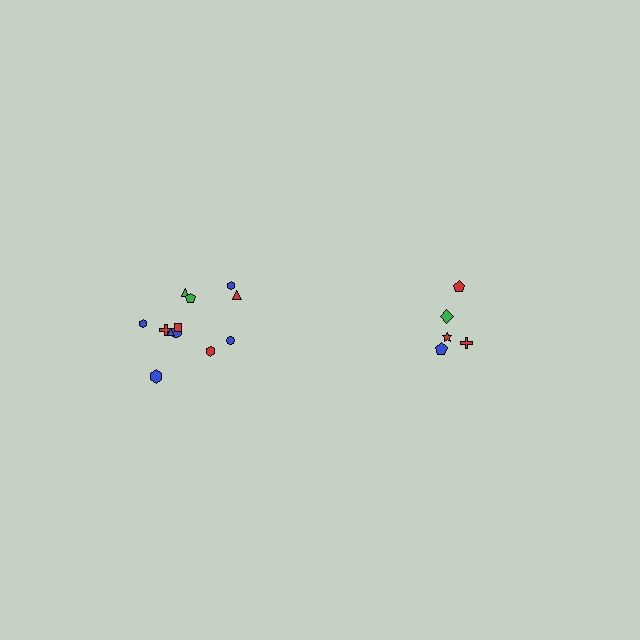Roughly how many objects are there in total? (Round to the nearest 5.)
Roughly 15 objects in total.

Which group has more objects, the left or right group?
The left group.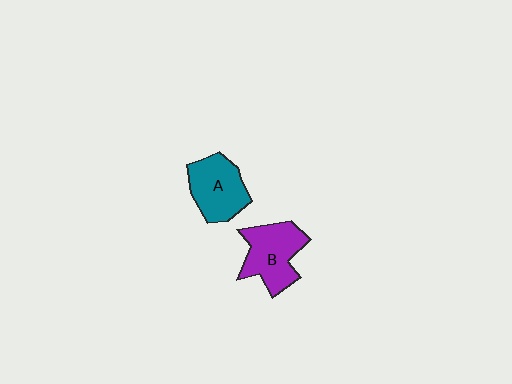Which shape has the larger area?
Shape B (purple).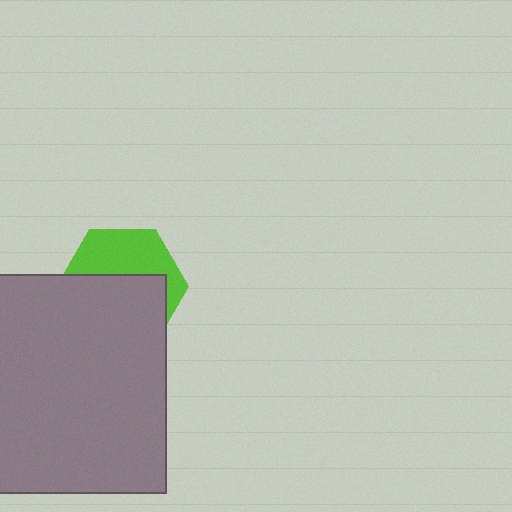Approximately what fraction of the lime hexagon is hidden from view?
Roughly 59% of the lime hexagon is hidden behind the gray rectangle.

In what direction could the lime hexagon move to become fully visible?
The lime hexagon could move up. That would shift it out from behind the gray rectangle entirely.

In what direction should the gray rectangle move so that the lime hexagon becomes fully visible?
The gray rectangle should move down. That is the shortest direction to clear the overlap and leave the lime hexagon fully visible.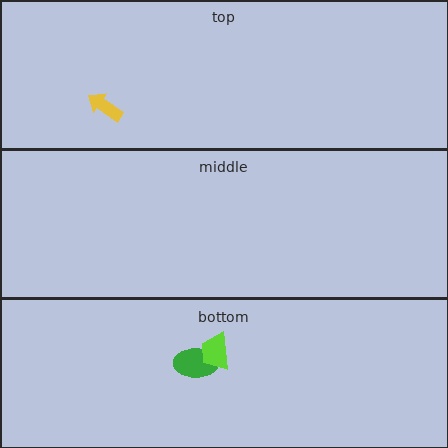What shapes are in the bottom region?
The green ellipse, the lime trapezoid.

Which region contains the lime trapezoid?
The bottom region.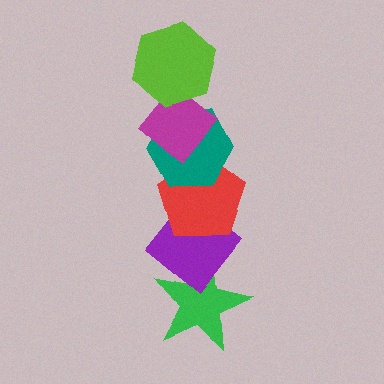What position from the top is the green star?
The green star is 6th from the top.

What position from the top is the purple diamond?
The purple diamond is 5th from the top.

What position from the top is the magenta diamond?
The magenta diamond is 2nd from the top.